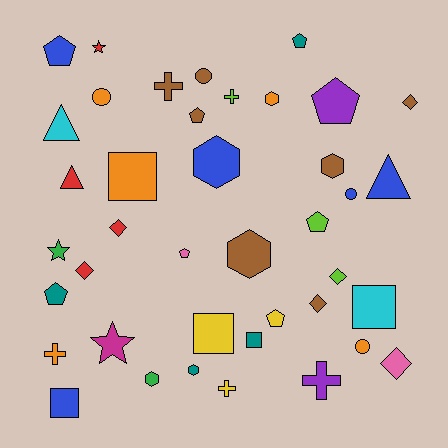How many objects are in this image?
There are 40 objects.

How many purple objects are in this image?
There are 2 purple objects.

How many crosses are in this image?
There are 5 crosses.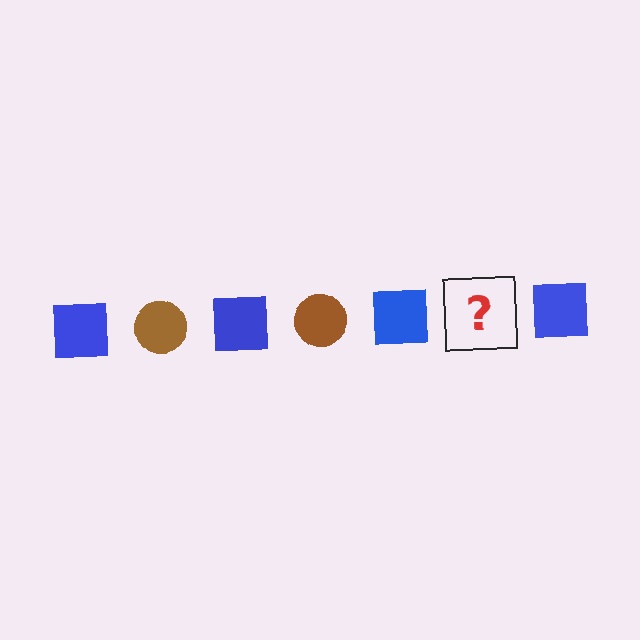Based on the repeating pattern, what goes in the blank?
The blank should be a brown circle.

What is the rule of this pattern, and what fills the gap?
The rule is that the pattern alternates between blue square and brown circle. The gap should be filled with a brown circle.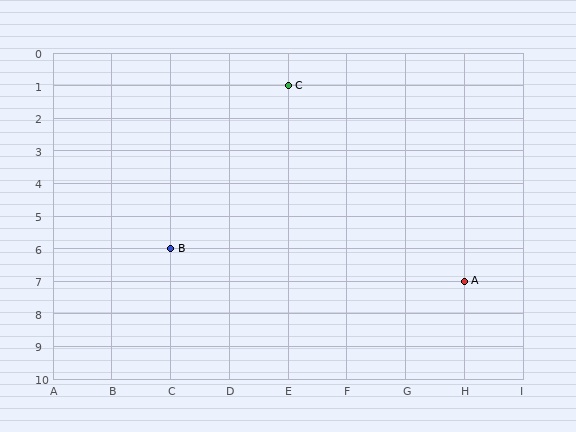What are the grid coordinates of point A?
Point A is at grid coordinates (H, 7).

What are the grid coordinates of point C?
Point C is at grid coordinates (E, 1).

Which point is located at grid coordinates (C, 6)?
Point B is at (C, 6).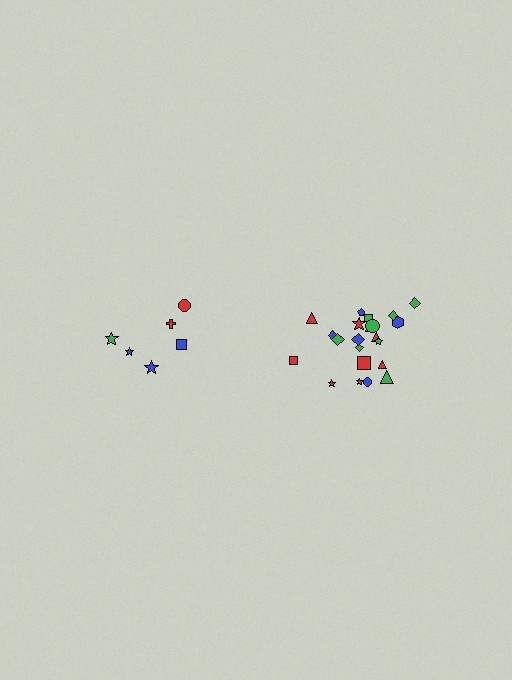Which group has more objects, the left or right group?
The right group.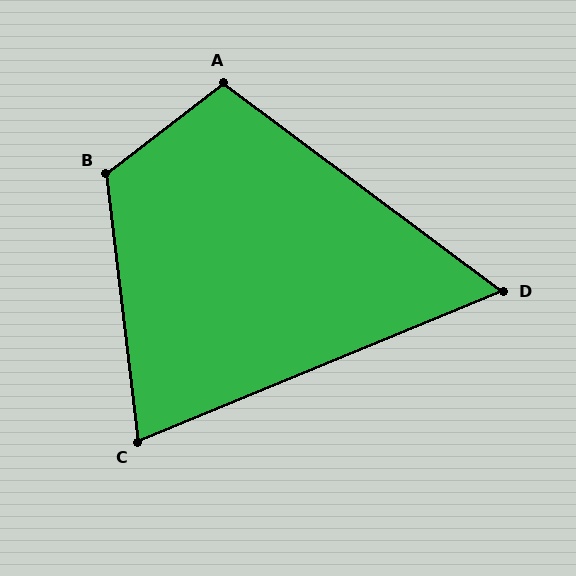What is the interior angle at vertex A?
Approximately 106 degrees (obtuse).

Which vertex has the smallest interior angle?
D, at approximately 59 degrees.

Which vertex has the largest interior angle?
B, at approximately 121 degrees.